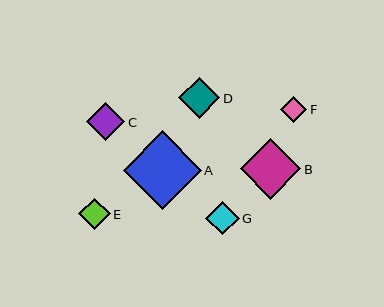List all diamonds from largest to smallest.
From largest to smallest: A, B, D, C, G, E, F.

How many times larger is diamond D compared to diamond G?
Diamond D is approximately 1.2 times the size of diamond G.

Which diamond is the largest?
Diamond A is the largest with a size of approximately 78 pixels.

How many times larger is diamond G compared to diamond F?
Diamond G is approximately 1.3 times the size of diamond F.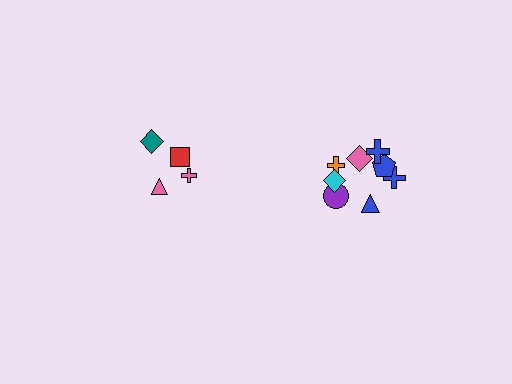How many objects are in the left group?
There are 4 objects.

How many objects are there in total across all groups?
There are 12 objects.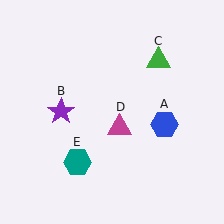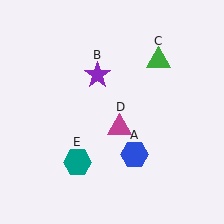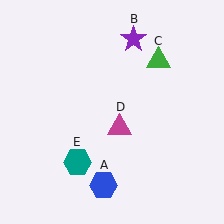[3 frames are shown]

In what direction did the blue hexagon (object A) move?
The blue hexagon (object A) moved down and to the left.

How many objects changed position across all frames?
2 objects changed position: blue hexagon (object A), purple star (object B).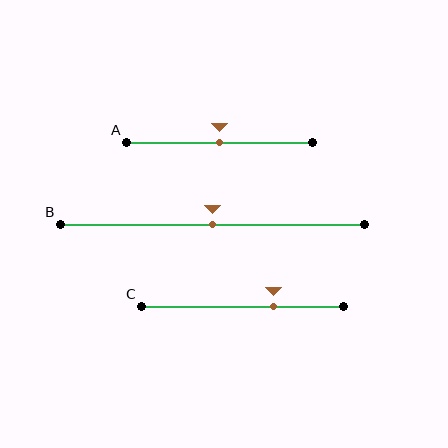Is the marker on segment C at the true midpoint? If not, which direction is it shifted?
No, the marker on segment C is shifted to the right by about 15% of the segment length.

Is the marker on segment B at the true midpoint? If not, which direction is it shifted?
Yes, the marker on segment B is at the true midpoint.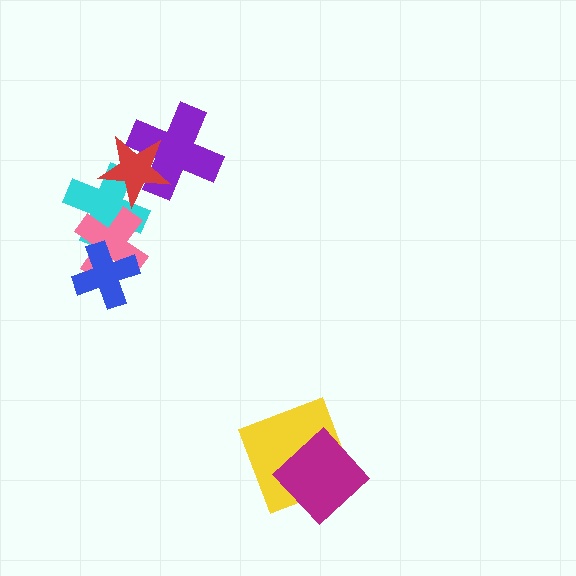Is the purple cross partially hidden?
Yes, it is partially covered by another shape.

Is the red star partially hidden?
No, no other shape covers it.